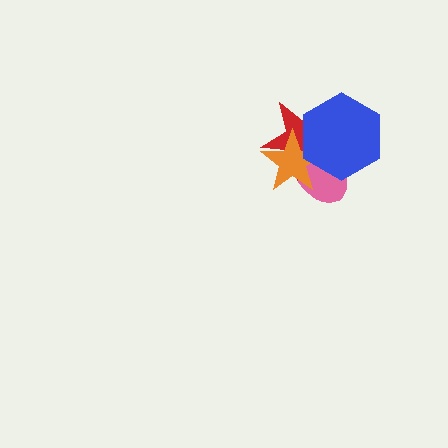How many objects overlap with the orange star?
3 objects overlap with the orange star.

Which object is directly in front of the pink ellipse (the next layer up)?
The red star is directly in front of the pink ellipse.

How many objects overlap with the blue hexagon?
3 objects overlap with the blue hexagon.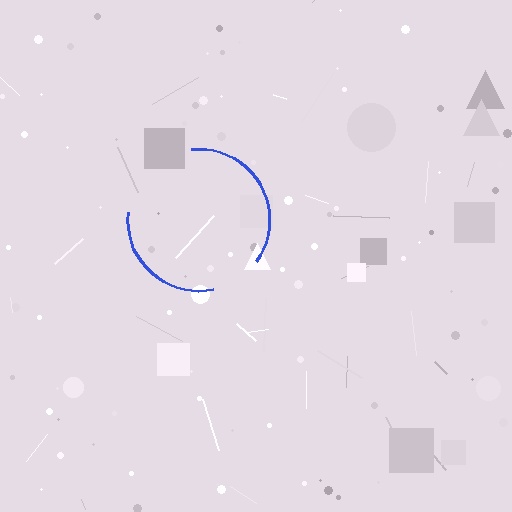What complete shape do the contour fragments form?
The contour fragments form a circle.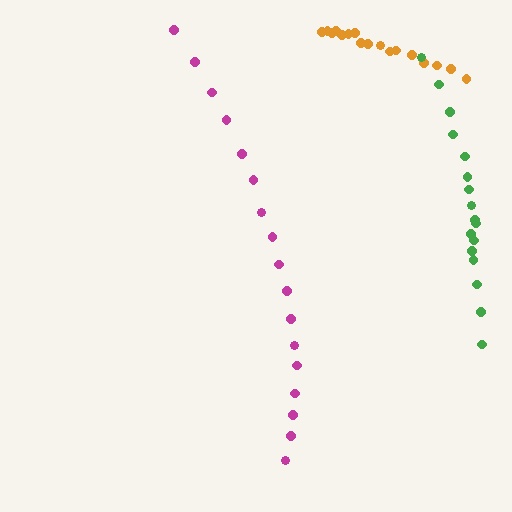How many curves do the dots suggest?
There are 3 distinct paths.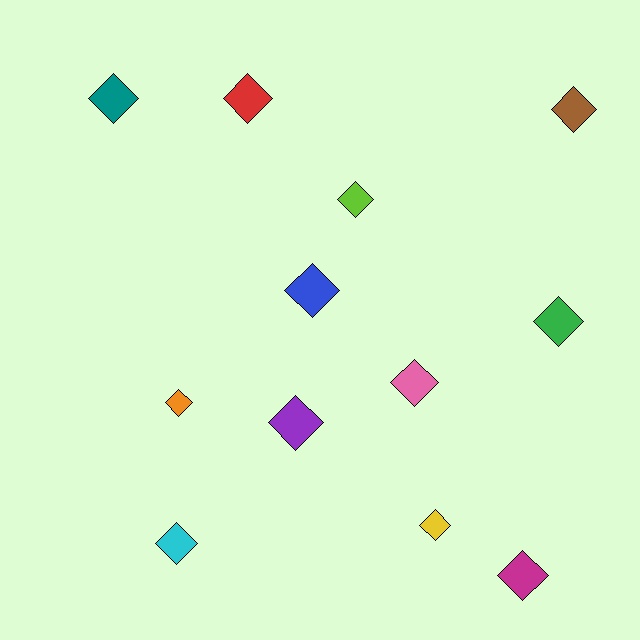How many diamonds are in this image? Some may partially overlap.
There are 12 diamonds.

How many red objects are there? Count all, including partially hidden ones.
There is 1 red object.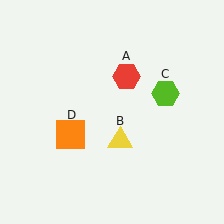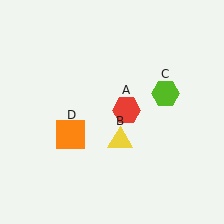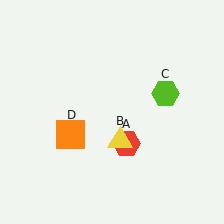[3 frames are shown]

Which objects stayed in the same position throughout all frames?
Yellow triangle (object B) and lime hexagon (object C) and orange square (object D) remained stationary.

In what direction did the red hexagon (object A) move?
The red hexagon (object A) moved down.